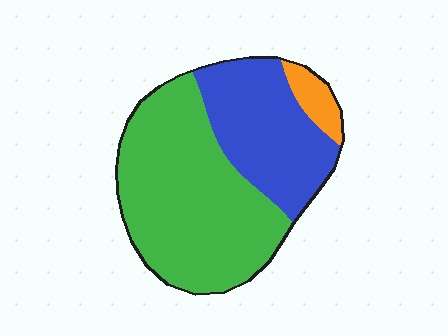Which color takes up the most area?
Green, at roughly 60%.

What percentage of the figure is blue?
Blue covers about 35% of the figure.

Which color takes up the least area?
Orange, at roughly 5%.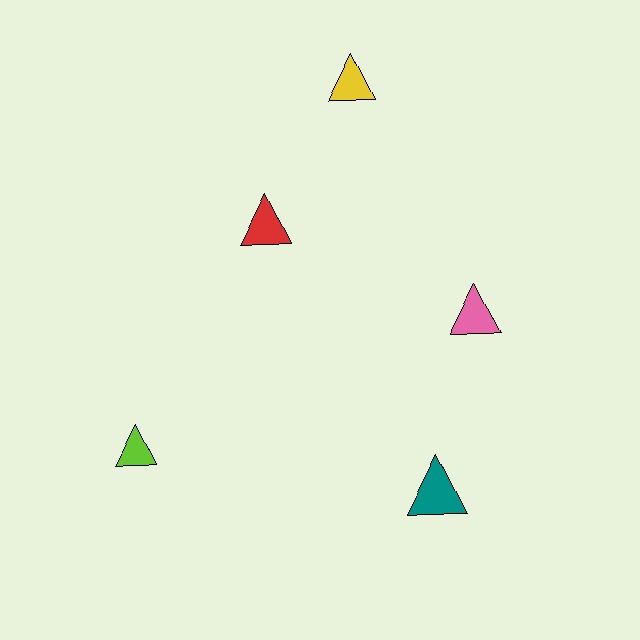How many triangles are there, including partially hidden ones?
There are 5 triangles.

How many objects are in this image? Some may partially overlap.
There are 5 objects.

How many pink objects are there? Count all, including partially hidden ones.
There is 1 pink object.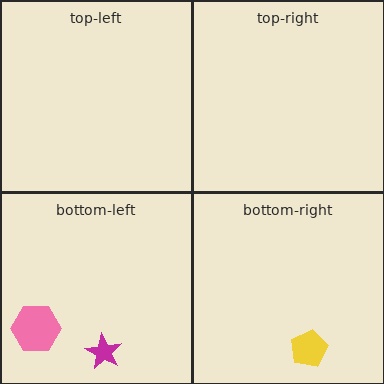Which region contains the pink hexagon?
The bottom-left region.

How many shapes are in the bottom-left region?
2.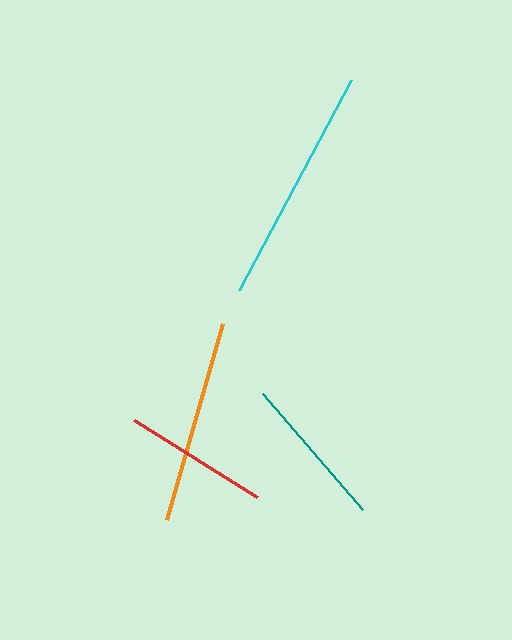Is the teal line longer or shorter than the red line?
The teal line is longer than the red line.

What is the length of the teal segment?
The teal segment is approximately 154 pixels long.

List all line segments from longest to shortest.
From longest to shortest: cyan, orange, teal, red.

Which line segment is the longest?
The cyan line is the longest at approximately 238 pixels.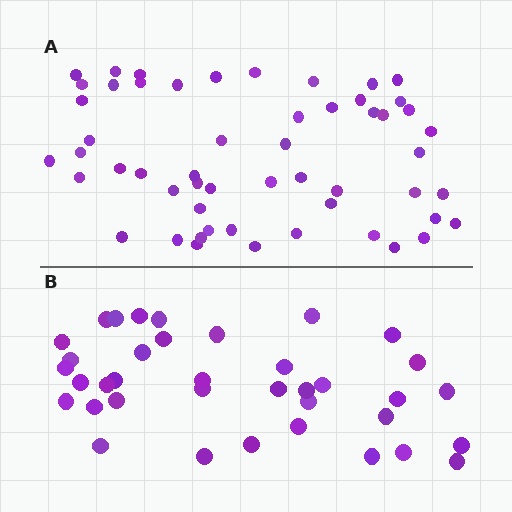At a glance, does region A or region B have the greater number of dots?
Region A (the top region) has more dots.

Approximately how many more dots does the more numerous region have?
Region A has approximately 15 more dots than region B.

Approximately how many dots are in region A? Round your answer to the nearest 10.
About 50 dots. (The exact count is 54, which rounds to 50.)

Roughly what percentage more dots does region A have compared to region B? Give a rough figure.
About 45% more.